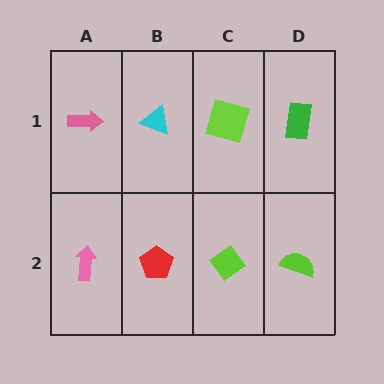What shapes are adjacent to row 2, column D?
A green rectangle (row 1, column D), a lime diamond (row 2, column C).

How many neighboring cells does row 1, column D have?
2.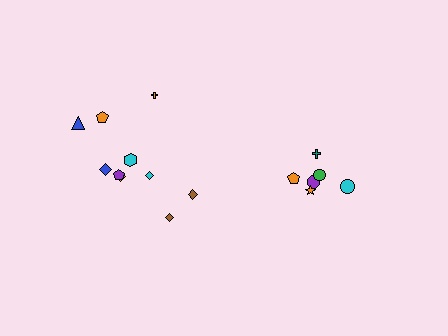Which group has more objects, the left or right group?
The left group.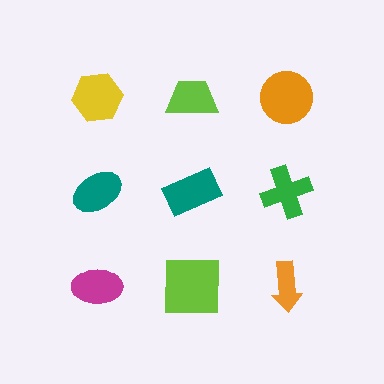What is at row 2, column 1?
A teal ellipse.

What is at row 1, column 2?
A lime trapezoid.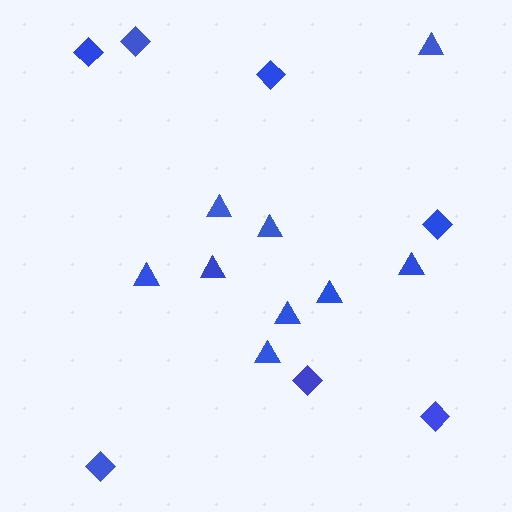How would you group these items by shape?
There are 2 groups: one group of triangles (9) and one group of diamonds (7).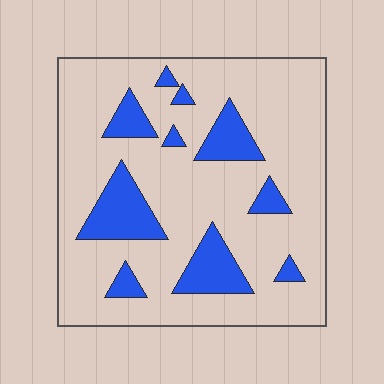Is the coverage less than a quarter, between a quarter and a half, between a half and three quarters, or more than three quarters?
Less than a quarter.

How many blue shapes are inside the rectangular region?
10.